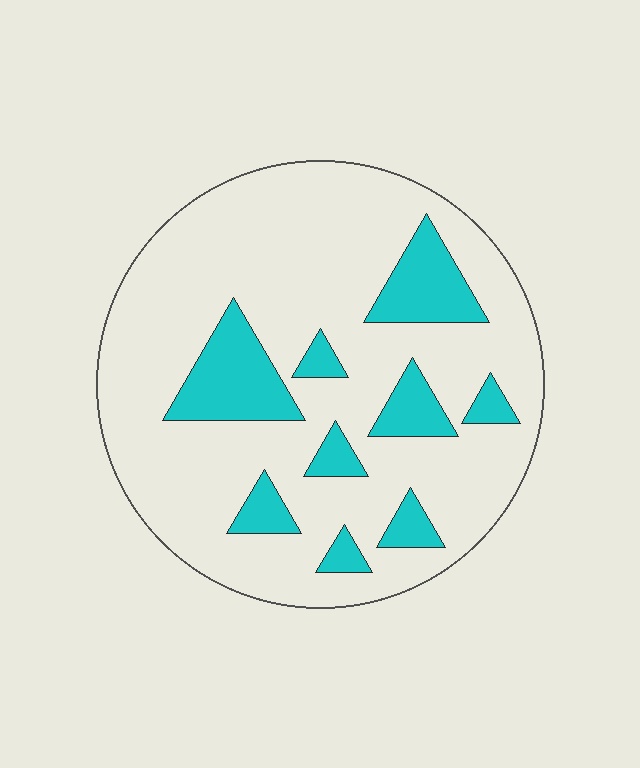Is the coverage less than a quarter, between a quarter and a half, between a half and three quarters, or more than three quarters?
Less than a quarter.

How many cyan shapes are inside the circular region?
9.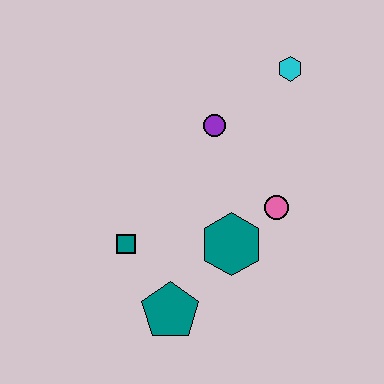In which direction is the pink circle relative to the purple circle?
The pink circle is below the purple circle.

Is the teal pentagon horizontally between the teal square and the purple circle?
Yes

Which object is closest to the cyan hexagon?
The purple circle is closest to the cyan hexagon.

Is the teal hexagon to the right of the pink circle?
No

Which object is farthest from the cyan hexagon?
The teal pentagon is farthest from the cyan hexagon.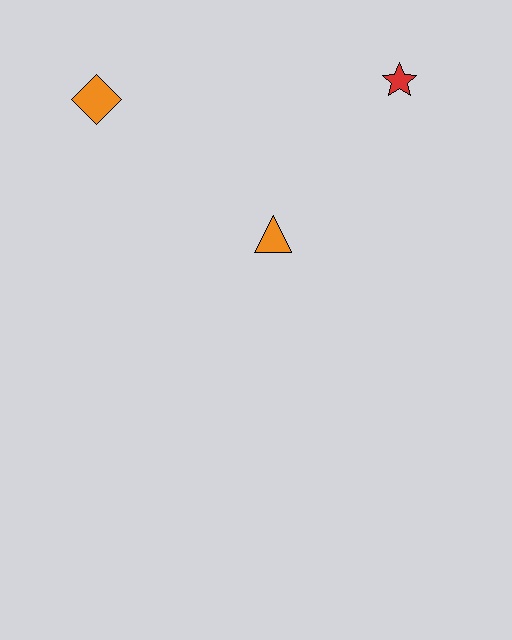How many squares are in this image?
There are no squares.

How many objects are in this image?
There are 3 objects.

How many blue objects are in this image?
There are no blue objects.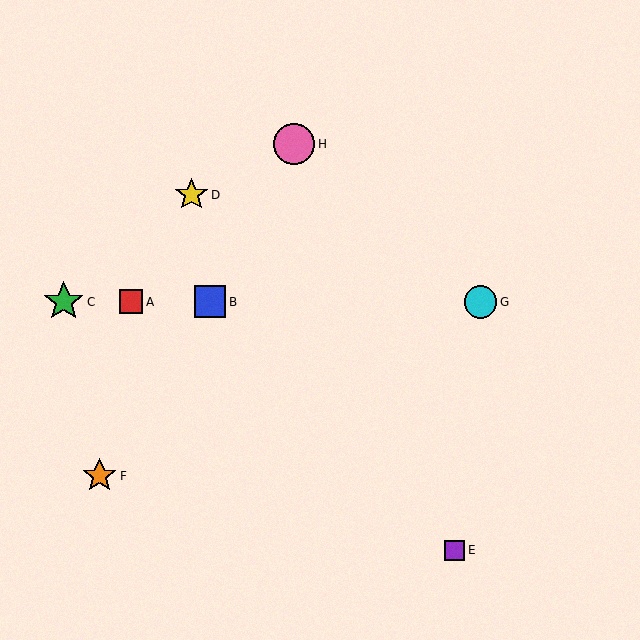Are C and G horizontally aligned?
Yes, both are at y≈302.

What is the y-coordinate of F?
Object F is at y≈476.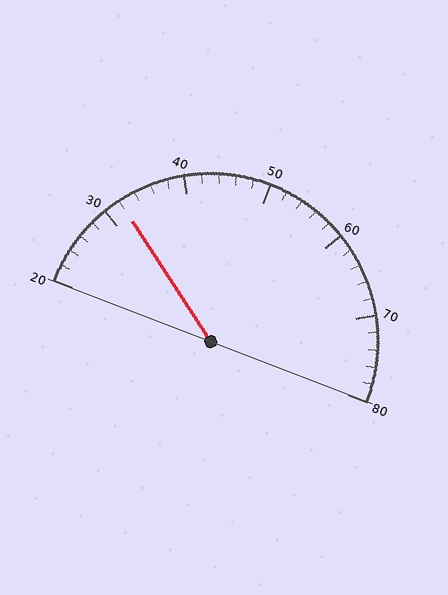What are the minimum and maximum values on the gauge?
The gauge ranges from 20 to 80.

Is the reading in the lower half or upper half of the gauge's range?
The reading is in the lower half of the range (20 to 80).